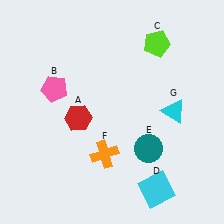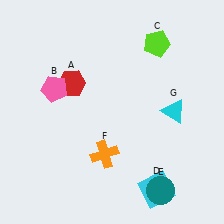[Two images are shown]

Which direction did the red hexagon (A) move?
The red hexagon (A) moved up.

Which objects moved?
The objects that moved are: the red hexagon (A), the teal circle (E).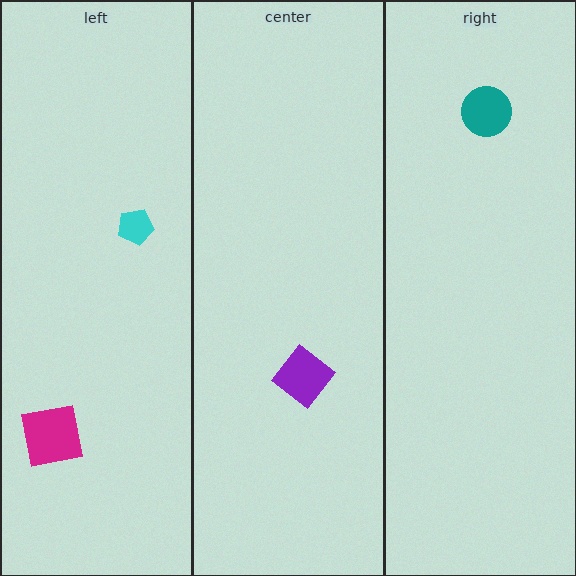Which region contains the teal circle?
The right region.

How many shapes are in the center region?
1.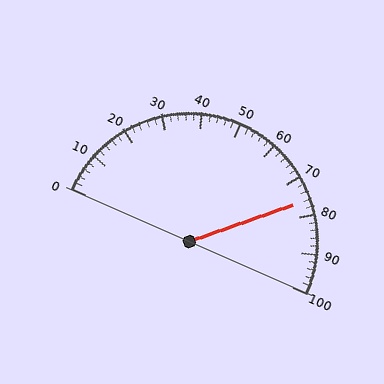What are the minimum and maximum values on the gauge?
The gauge ranges from 0 to 100.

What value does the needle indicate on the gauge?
The needle indicates approximately 76.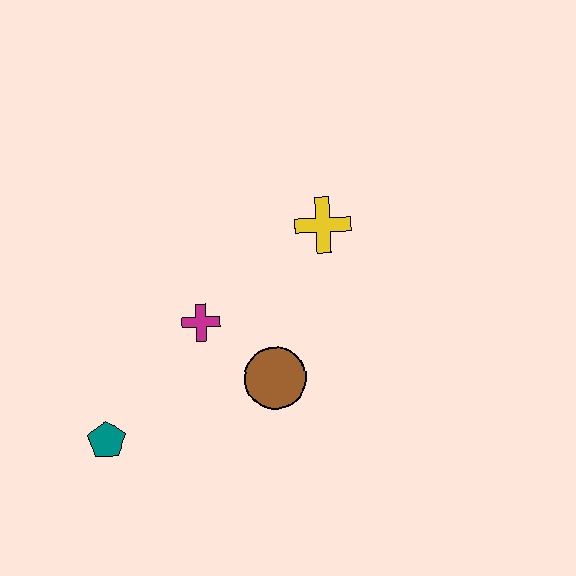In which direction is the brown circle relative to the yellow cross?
The brown circle is below the yellow cross.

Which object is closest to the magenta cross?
The brown circle is closest to the magenta cross.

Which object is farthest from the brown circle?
The teal pentagon is farthest from the brown circle.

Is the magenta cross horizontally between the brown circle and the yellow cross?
No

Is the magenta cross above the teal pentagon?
Yes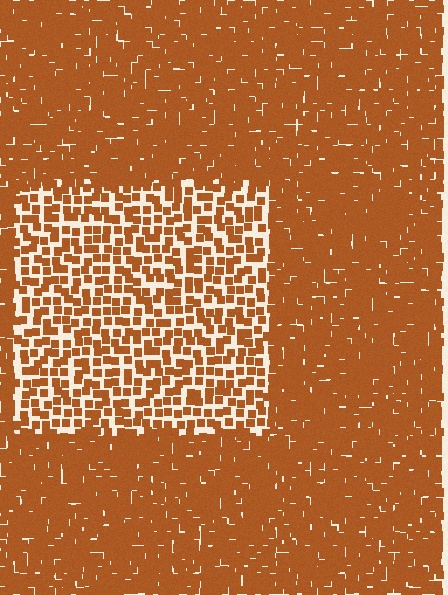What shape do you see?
I see a rectangle.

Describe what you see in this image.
The image contains small brown elements arranged at two different densities. A rectangle-shaped region is visible where the elements are less densely packed than the surrounding area.